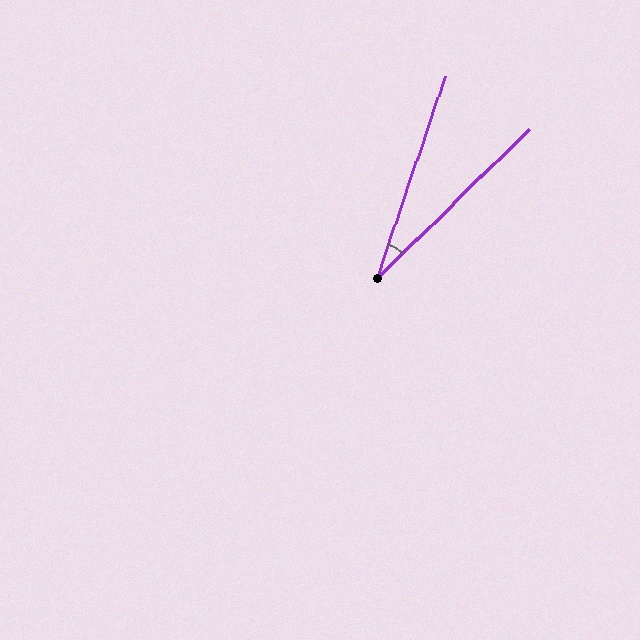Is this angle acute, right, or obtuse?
It is acute.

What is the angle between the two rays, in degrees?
Approximately 27 degrees.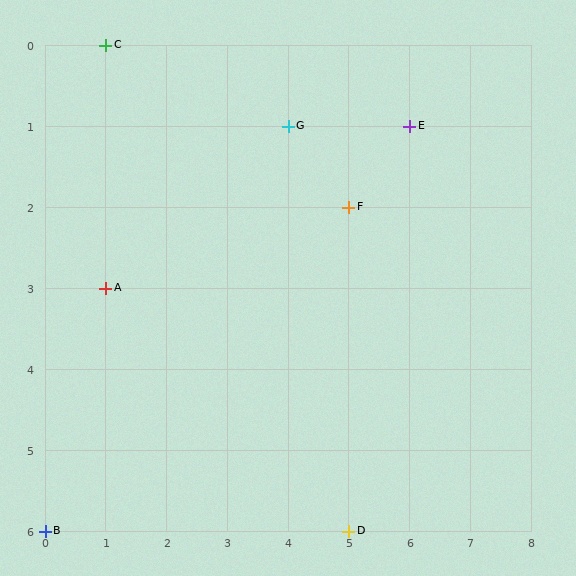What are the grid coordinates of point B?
Point B is at grid coordinates (0, 6).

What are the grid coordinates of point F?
Point F is at grid coordinates (5, 2).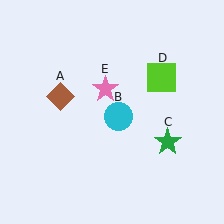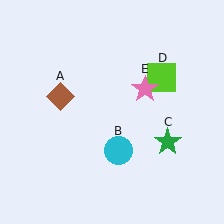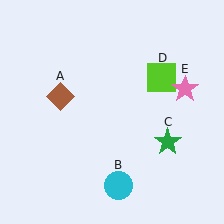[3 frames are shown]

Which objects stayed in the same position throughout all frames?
Brown diamond (object A) and green star (object C) and lime square (object D) remained stationary.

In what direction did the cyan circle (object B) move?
The cyan circle (object B) moved down.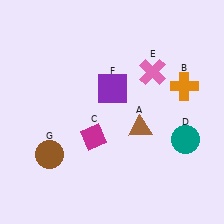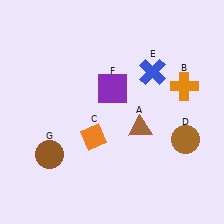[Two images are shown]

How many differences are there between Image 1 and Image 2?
There are 3 differences between the two images.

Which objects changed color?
C changed from magenta to orange. D changed from teal to brown. E changed from pink to blue.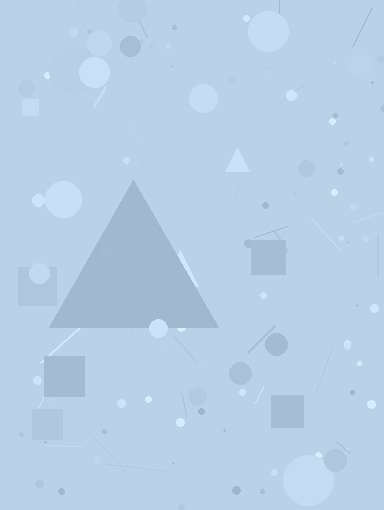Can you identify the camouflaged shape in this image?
The camouflaged shape is a triangle.